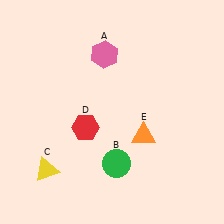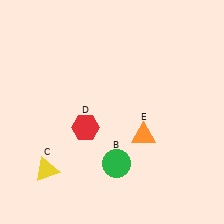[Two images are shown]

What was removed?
The pink hexagon (A) was removed in Image 2.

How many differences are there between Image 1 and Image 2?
There is 1 difference between the two images.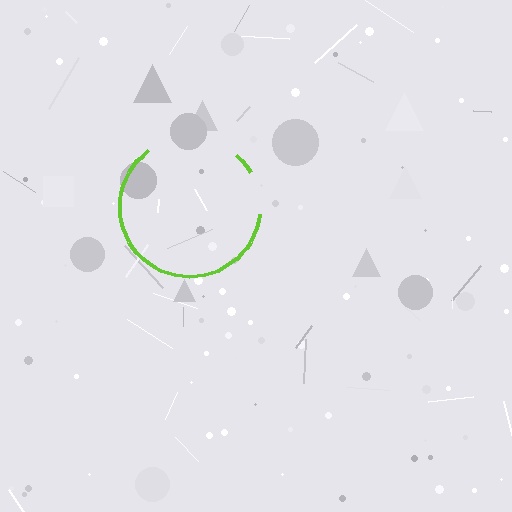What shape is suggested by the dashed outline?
The dashed outline suggests a circle.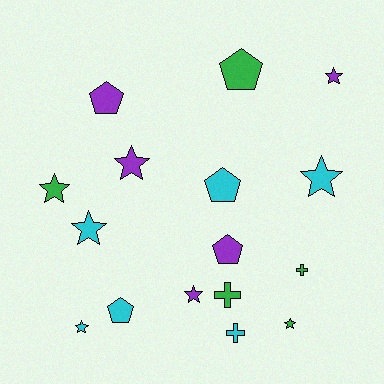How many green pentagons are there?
There is 1 green pentagon.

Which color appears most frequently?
Cyan, with 6 objects.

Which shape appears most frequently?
Star, with 8 objects.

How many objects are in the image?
There are 16 objects.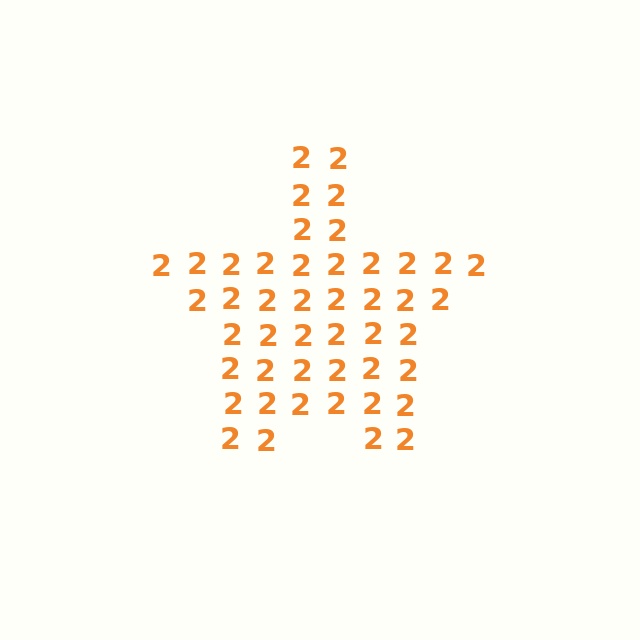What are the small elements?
The small elements are digit 2's.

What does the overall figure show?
The overall figure shows a star.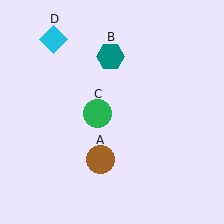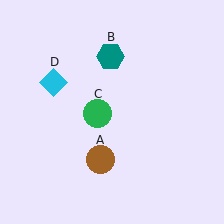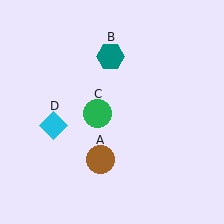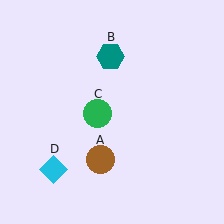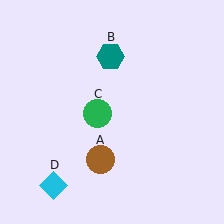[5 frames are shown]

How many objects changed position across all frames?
1 object changed position: cyan diamond (object D).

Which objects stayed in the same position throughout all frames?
Brown circle (object A) and teal hexagon (object B) and green circle (object C) remained stationary.